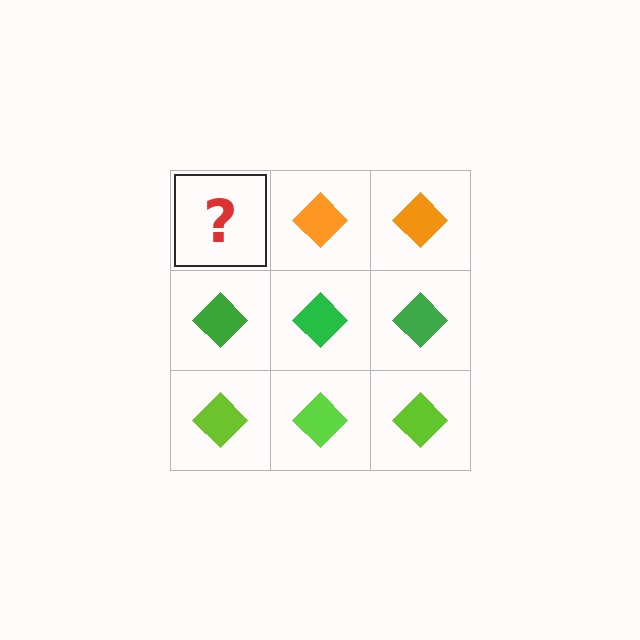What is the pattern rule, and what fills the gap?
The rule is that each row has a consistent color. The gap should be filled with an orange diamond.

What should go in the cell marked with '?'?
The missing cell should contain an orange diamond.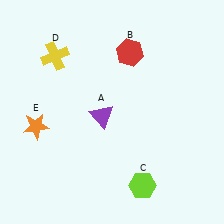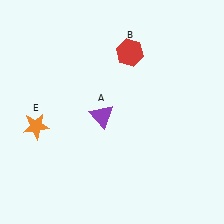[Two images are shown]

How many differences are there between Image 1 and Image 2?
There are 2 differences between the two images.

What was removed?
The lime hexagon (C), the yellow cross (D) were removed in Image 2.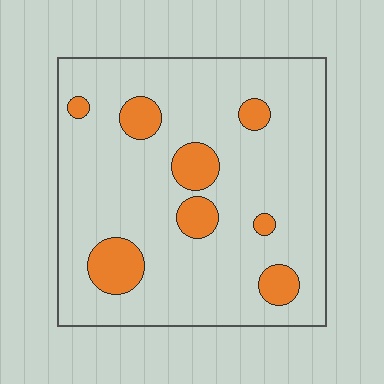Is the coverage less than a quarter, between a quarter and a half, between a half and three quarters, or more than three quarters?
Less than a quarter.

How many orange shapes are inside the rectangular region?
8.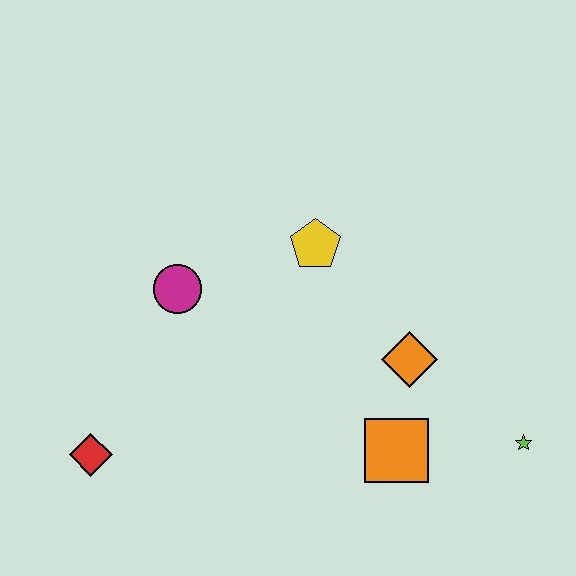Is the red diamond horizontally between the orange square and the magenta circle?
No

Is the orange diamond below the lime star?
No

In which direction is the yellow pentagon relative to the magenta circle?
The yellow pentagon is to the right of the magenta circle.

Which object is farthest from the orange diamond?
The red diamond is farthest from the orange diamond.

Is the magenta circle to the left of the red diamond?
No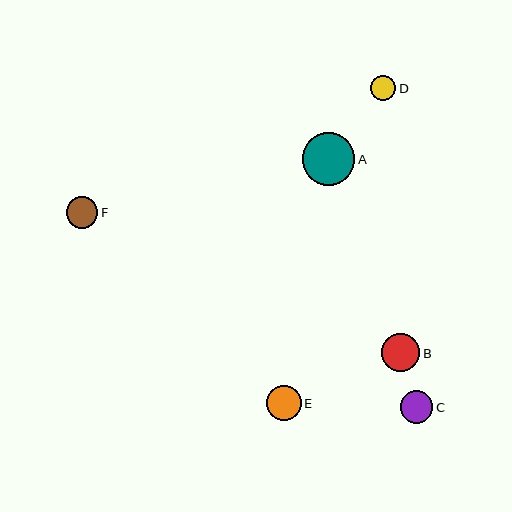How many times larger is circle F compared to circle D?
Circle F is approximately 1.3 times the size of circle D.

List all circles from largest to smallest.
From largest to smallest: A, B, E, C, F, D.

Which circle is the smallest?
Circle D is the smallest with a size of approximately 25 pixels.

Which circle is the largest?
Circle A is the largest with a size of approximately 52 pixels.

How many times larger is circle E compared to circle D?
Circle E is approximately 1.4 times the size of circle D.